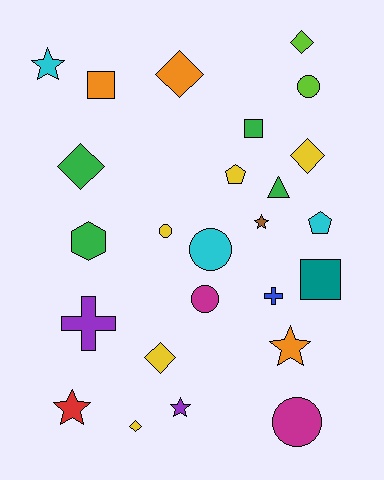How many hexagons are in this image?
There is 1 hexagon.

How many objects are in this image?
There are 25 objects.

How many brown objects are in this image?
There is 1 brown object.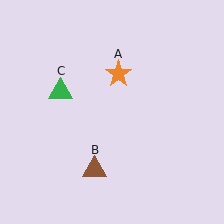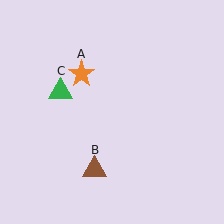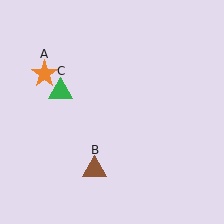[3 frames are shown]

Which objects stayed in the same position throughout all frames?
Brown triangle (object B) and green triangle (object C) remained stationary.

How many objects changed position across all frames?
1 object changed position: orange star (object A).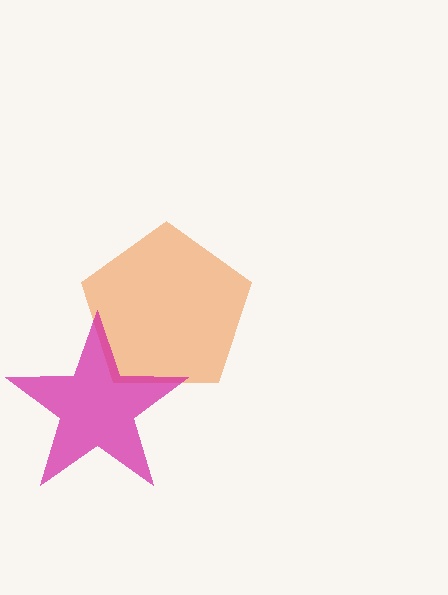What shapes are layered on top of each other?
The layered shapes are: an orange pentagon, a magenta star.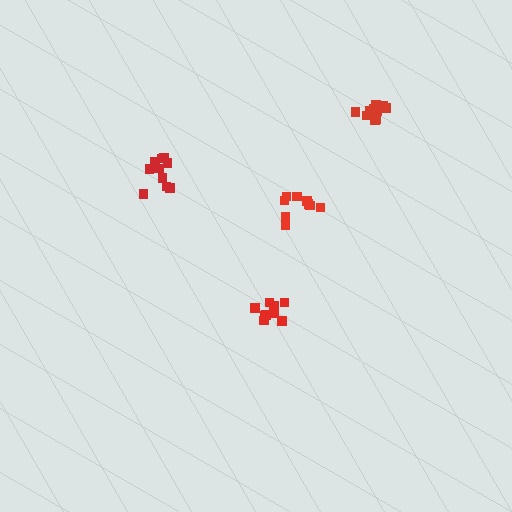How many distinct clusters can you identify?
There are 4 distinct clusters.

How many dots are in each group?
Group 1: 9 dots, Group 2: 9 dots, Group 3: 11 dots, Group 4: 10 dots (39 total).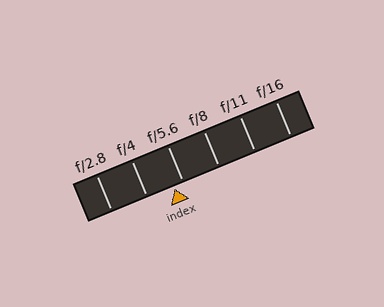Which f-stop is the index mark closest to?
The index mark is closest to f/5.6.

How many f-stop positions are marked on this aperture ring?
There are 6 f-stop positions marked.